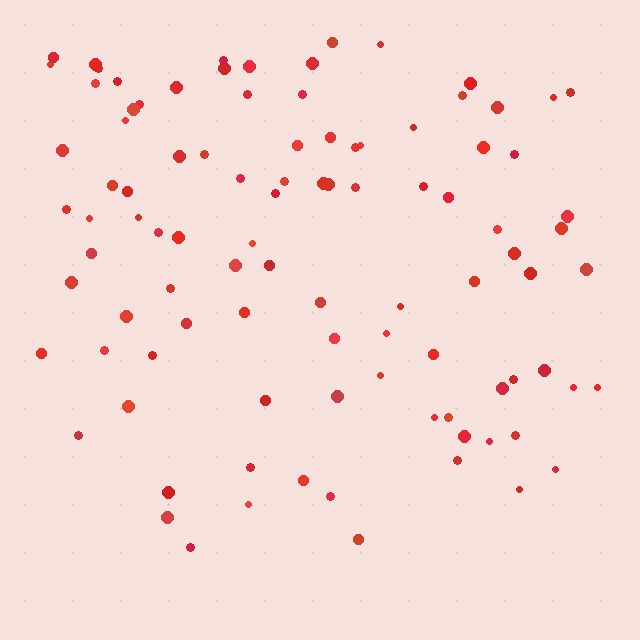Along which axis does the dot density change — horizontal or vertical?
Vertical.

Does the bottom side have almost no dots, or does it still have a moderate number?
Still a moderate number, just noticeably fewer than the top.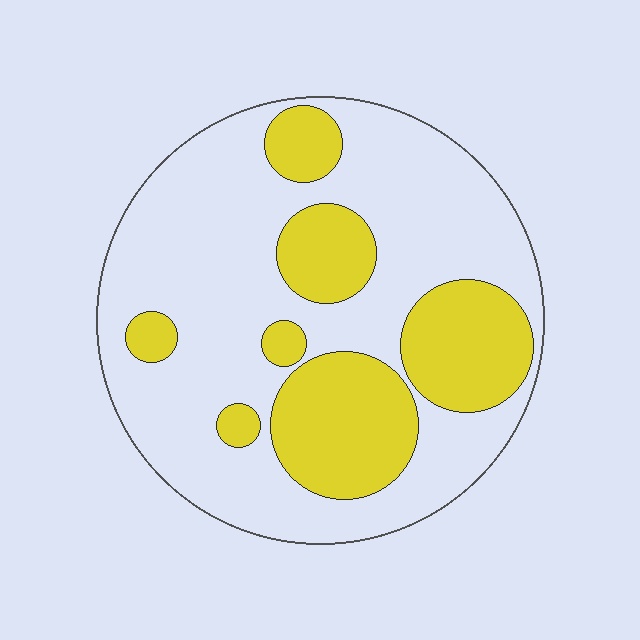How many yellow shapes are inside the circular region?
7.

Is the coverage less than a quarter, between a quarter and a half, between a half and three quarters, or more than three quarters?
Between a quarter and a half.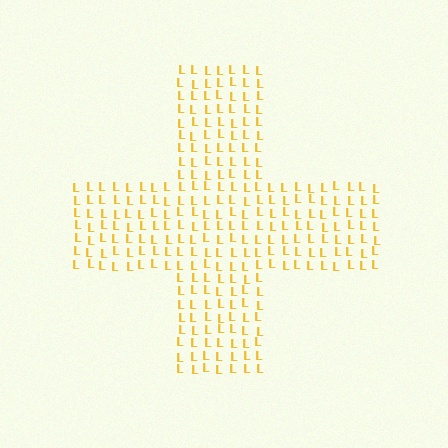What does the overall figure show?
The overall figure shows a cross.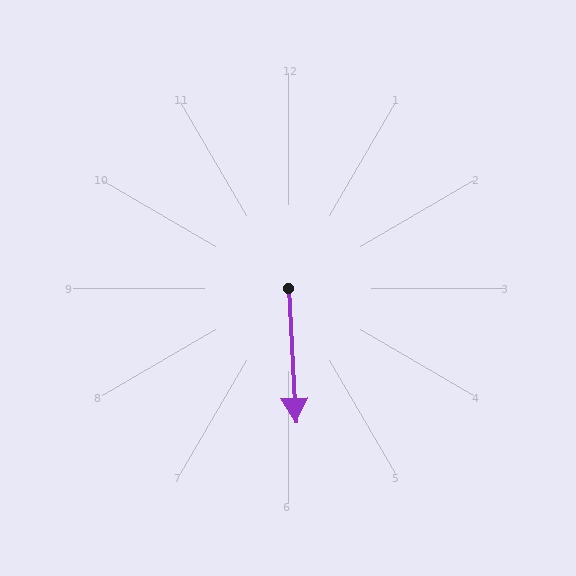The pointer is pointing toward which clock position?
Roughly 6 o'clock.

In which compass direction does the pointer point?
South.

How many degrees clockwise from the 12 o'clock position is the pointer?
Approximately 177 degrees.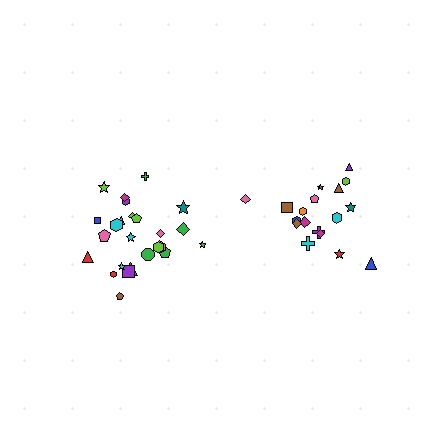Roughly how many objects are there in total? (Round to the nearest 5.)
Roughly 45 objects in total.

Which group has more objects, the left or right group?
The left group.